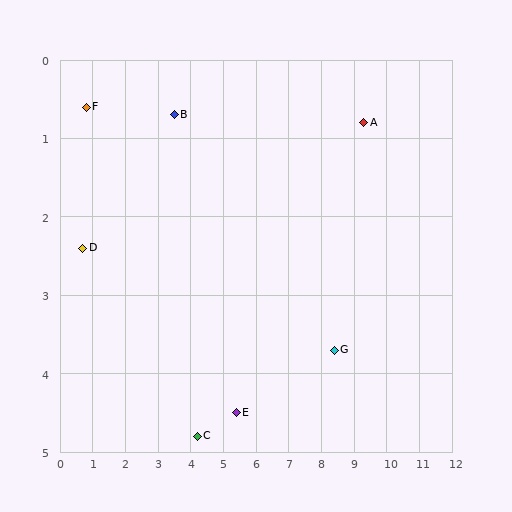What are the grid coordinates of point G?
Point G is at approximately (8.4, 3.7).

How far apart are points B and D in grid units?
Points B and D are about 3.3 grid units apart.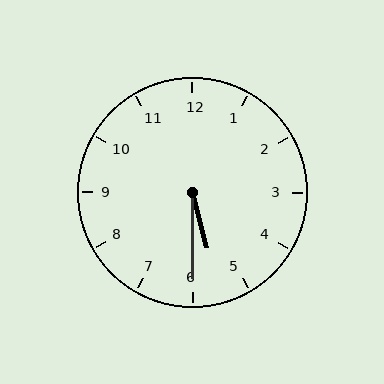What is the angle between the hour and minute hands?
Approximately 15 degrees.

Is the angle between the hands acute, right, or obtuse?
It is acute.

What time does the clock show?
5:30.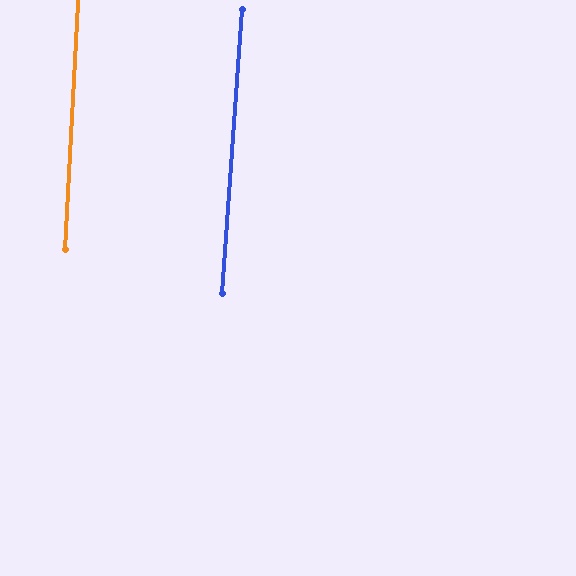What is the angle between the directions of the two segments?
Approximately 1 degree.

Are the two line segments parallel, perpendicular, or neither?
Parallel — their directions differ by only 0.9°.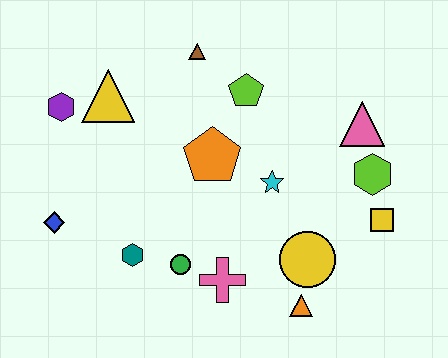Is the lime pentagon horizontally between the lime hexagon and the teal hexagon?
Yes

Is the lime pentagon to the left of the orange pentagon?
No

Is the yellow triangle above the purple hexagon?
Yes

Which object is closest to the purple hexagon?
The yellow triangle is closest to the purple hexagon.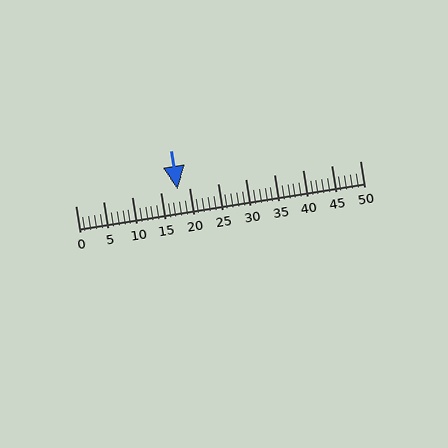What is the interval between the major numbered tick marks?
The major tick marks are spaced 5 units apart.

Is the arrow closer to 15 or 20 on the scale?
The arrow is closer to 20.